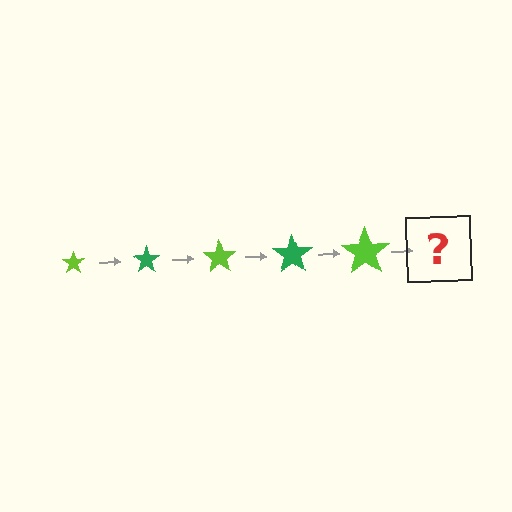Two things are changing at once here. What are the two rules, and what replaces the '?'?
The two rules are that the star grows larger each step and the color cycles through lime and green. The '?' should be a green star, larger than the previous one.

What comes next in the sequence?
The next element should be a green star, larger than the previous one.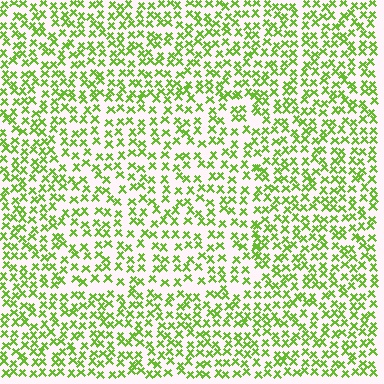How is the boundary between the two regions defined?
The boundary is defined by a change in element density (approximately 1.4x ratio). All elements are the same color, size, and shape.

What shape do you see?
I see a rectangle.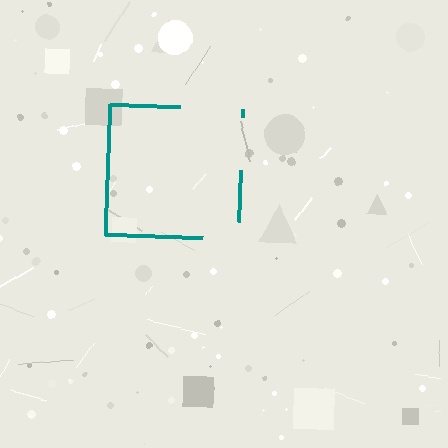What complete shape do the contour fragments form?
The contour fragments form a square.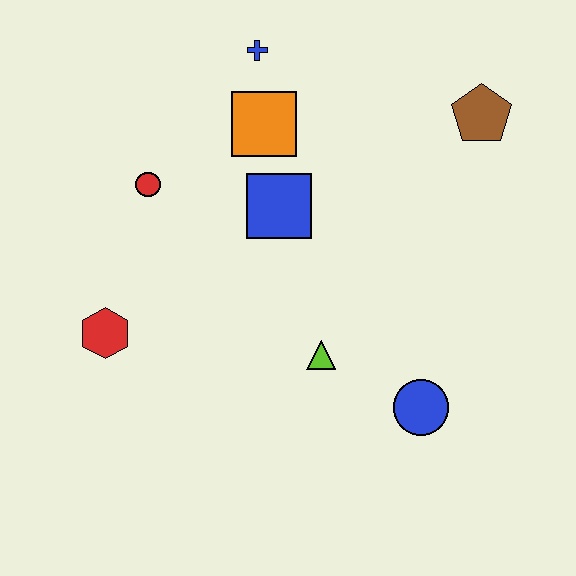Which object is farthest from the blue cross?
The blue circle is farthest from the blue cross.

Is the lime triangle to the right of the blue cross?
Yes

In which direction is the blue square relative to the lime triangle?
The blue square is above the lime triangle.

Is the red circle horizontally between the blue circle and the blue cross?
No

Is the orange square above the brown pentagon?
No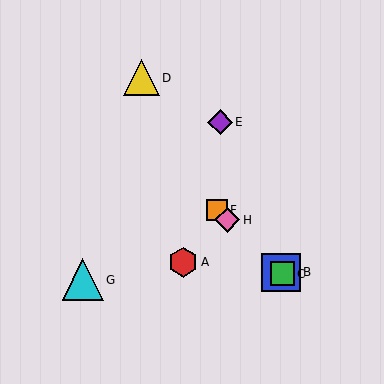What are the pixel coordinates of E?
Object E is at (220, 122).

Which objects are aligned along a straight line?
Objects B, C, F, H are aligned along a straight line.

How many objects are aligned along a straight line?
4 objects (B, C, F, H) are aligned along a straight line.